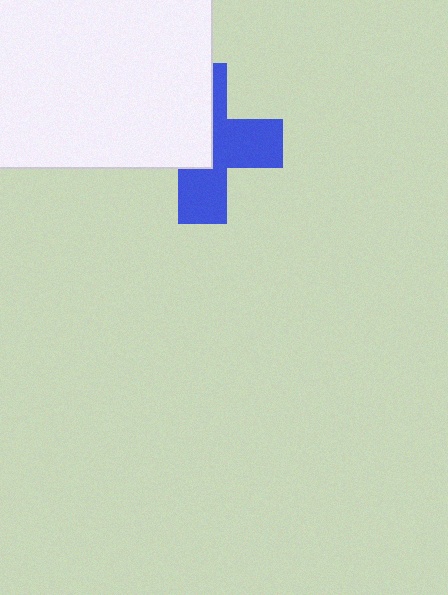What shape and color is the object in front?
The object in front is a white rectangle.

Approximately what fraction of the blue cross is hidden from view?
Roughly 49% of the blue cross is hidden behind the white rectangle.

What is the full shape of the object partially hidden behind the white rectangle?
The partially hidden object is a blue cross.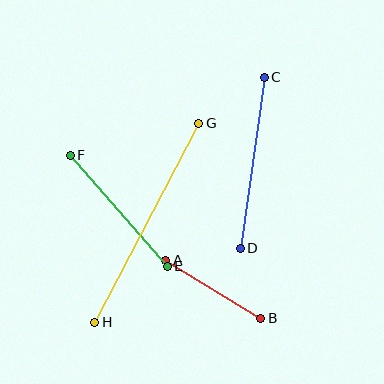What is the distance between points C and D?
The distance is approximately 173 pixels.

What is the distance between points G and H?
The distance is approximately 224 pixels.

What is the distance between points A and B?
The distance is approximately 111 pixels.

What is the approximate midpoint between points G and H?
The midpoint is at approximately (147, 223) pixels.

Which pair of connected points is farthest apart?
Points G and H are farthest apart.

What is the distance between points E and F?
The distance is approximately 147 pixels.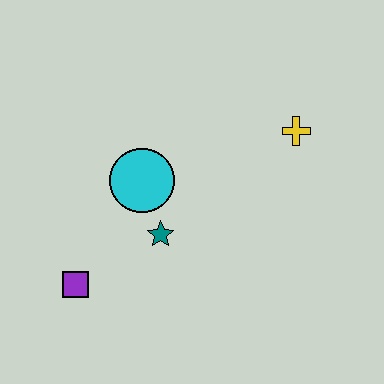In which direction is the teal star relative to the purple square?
The teal star is to the right of the purple square.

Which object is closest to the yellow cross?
The cyan circle is closest to the yellow cross.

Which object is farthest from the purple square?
The yellow cross is farthest from the purple square.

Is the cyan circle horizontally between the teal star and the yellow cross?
No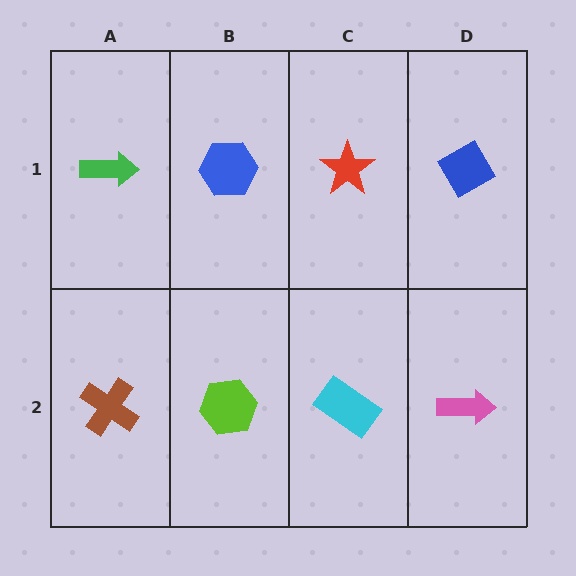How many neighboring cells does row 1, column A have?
2.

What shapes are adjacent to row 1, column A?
A brown cross (row 2, column A), a blue hexagon (row 1, column B).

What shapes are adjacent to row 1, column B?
A lime hexagon (row 2, column B), a green arrow (row 1, column A), a red star (row 1, column C).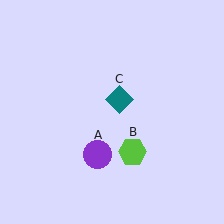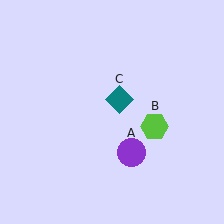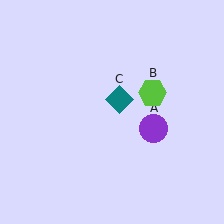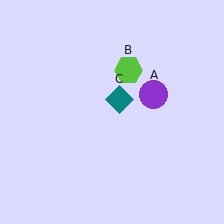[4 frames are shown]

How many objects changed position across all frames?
2 objects changed position: purple circle (object A), lime hexagon (object B).